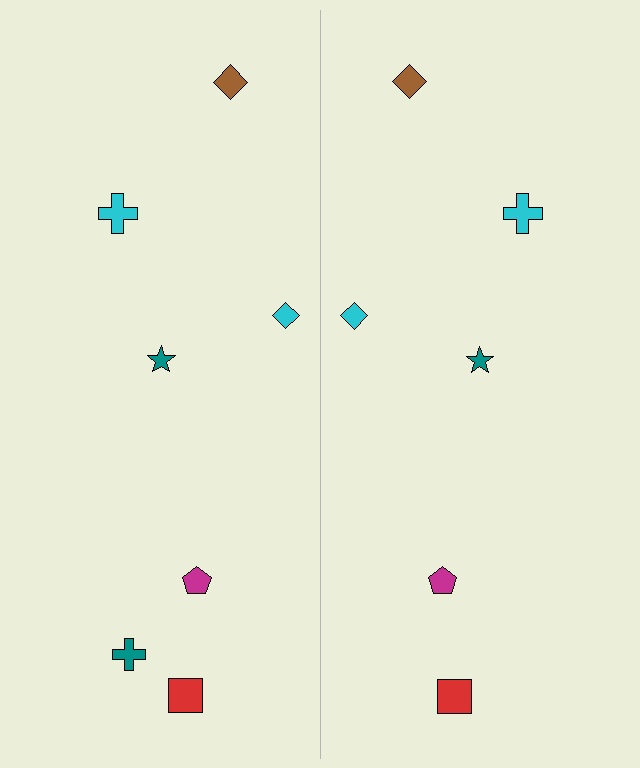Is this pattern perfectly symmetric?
No, the pattern is not perfectly symmetric. A teal cross is missing from the right side.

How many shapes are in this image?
There are 13 shapes in this image.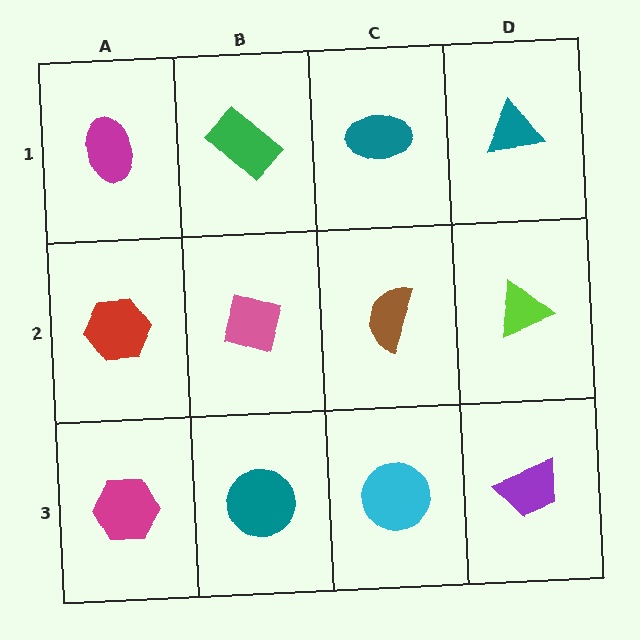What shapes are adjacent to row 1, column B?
A pink diamond (row 2, column B), a magenta ellipse (row 1, column A), a teal ellipse (row 1, column C).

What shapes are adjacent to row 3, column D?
A lime triangle (row 2, column D), a cyan circle (row 3, column C).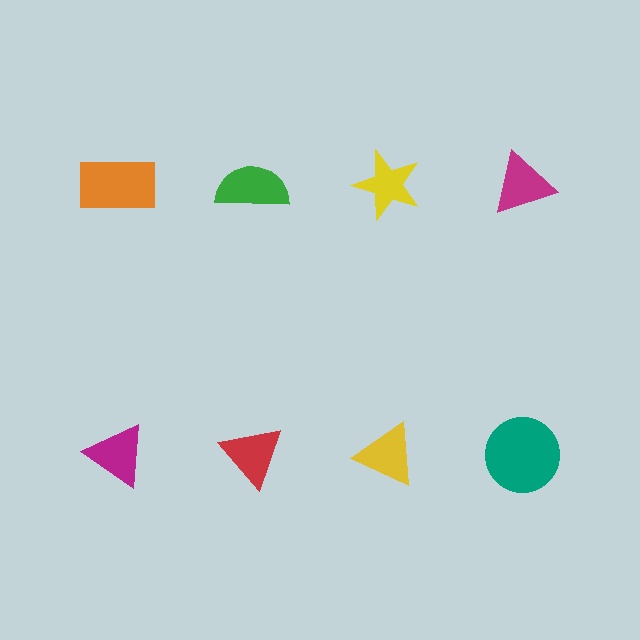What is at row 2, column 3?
A yellow triangle.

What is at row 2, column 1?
A magenta triangle.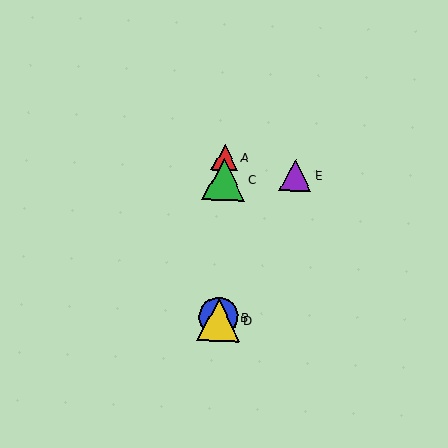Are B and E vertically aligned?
No, B is at x≈218 and E is at x≈296.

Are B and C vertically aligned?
Yes, both are at x≈218.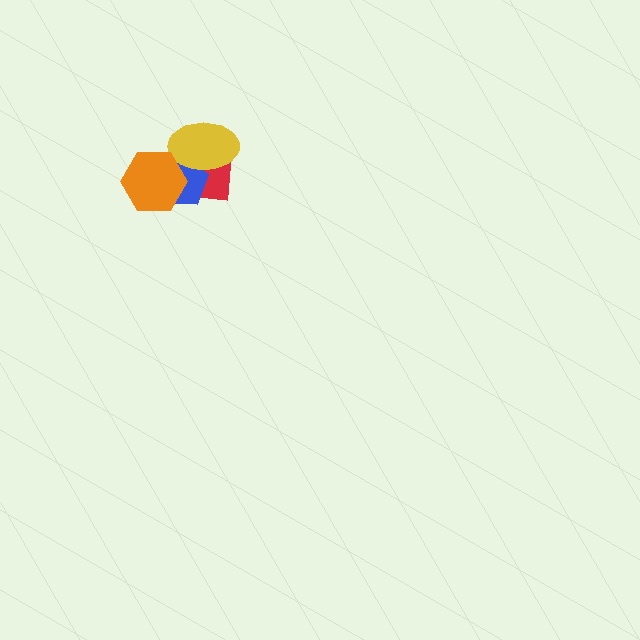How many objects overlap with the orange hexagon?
3 objects overlap with the orange hexagon.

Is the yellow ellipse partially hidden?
Yes, it is partially covered by another shape.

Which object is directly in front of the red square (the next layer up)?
The blue pentagon is directly in front of the red square.